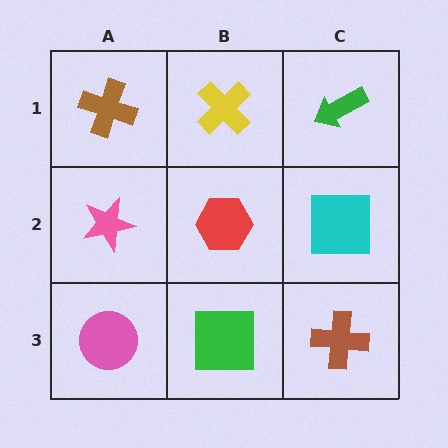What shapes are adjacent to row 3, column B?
A red hexagon (row 2, column B), a pink circle (row 3, column A), a brown cross (row 3, column C).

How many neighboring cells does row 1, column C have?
2.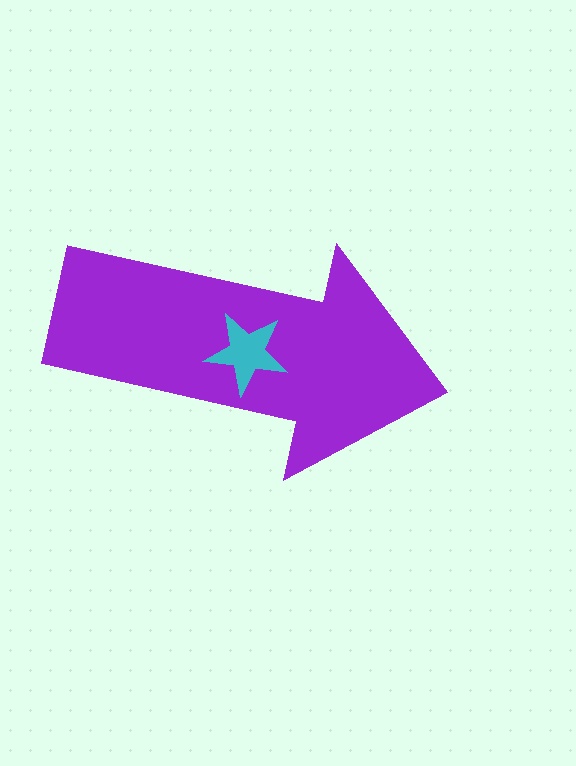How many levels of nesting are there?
2.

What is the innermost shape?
The cyan star.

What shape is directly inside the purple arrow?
The cyan star.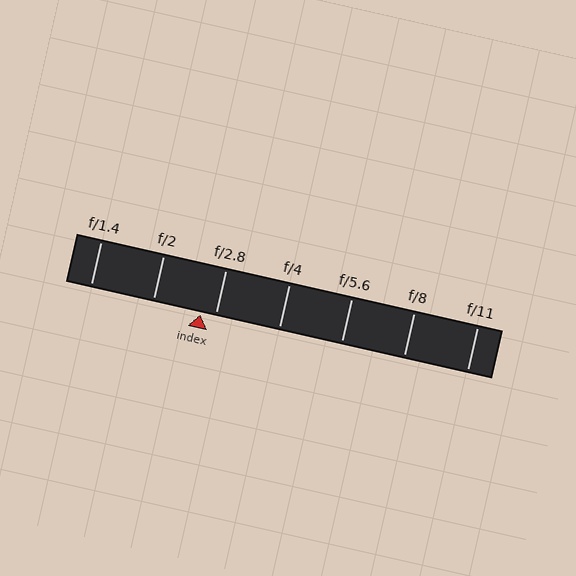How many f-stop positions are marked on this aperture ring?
There are 7 f-stop positions marked.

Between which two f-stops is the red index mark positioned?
The index mark is between f/2 and f/2.8.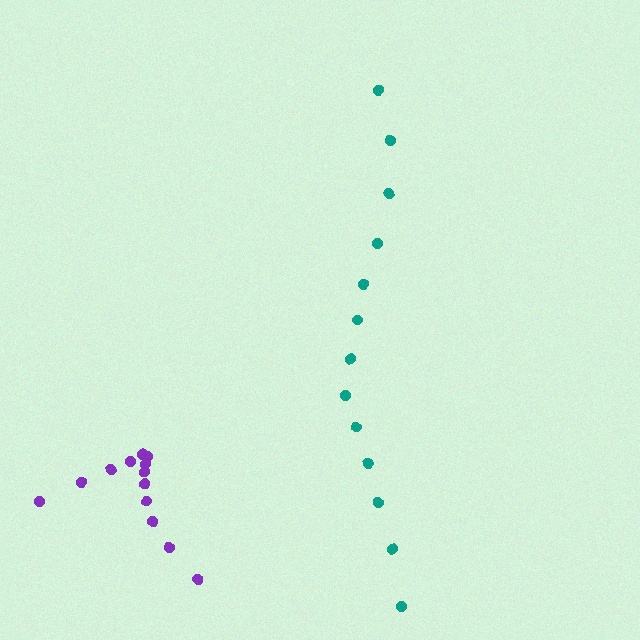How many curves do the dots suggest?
There are 2 distinct paths.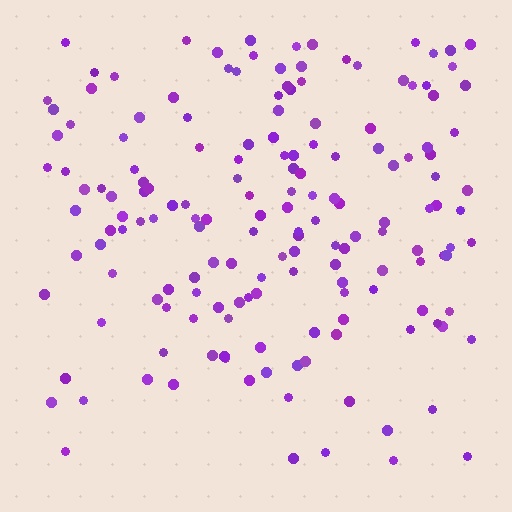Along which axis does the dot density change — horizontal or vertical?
Vertical.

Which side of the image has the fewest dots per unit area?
The bottom.